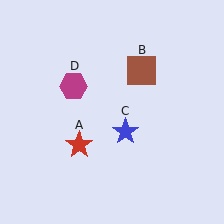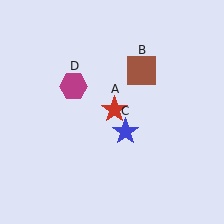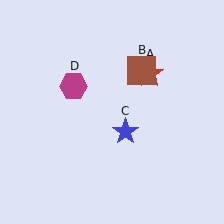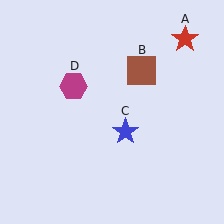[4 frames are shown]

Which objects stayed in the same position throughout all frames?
Brown square (object B) and blue star (object C) and magenta hexagon (object D) remained stationary.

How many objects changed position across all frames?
1 object changed position: red star (object A).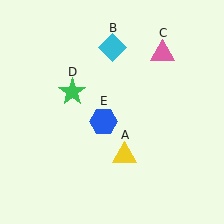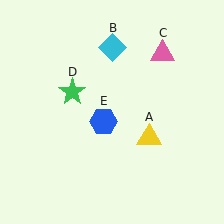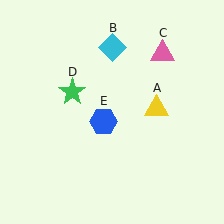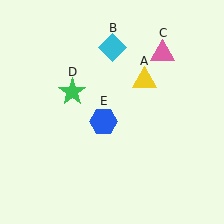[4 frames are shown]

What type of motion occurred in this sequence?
The yellow triangle (object A) rotated counterclockwise around the center of the scene.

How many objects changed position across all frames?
1 object changed position: yellow triangle (object A).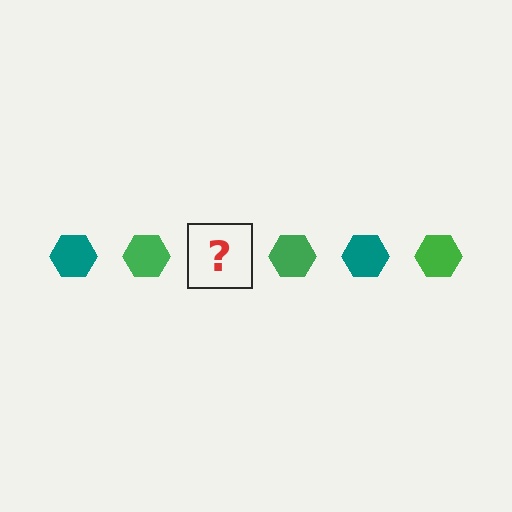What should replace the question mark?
The question mark should be replaced with a teal hexagon.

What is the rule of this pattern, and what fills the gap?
The rule is that the pattern cycles through teal, green hexagons. The gap should be filled with a teal hexagon.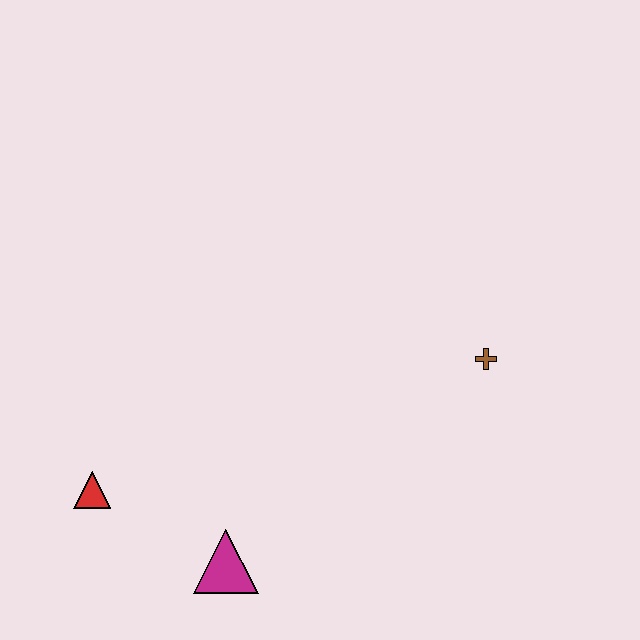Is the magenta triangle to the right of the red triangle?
Yes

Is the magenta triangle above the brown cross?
No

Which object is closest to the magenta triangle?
The red triangle is closest to the magenta triangle.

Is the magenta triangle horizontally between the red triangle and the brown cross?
Yes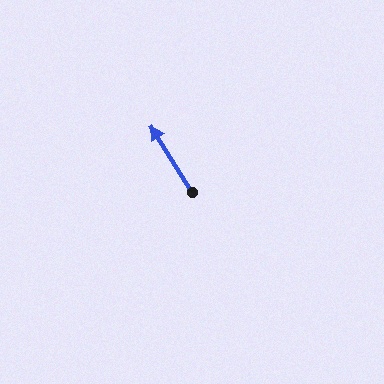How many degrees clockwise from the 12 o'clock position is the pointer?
Approximately 328 degrees.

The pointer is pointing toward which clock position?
Roughly 11 o'clock.